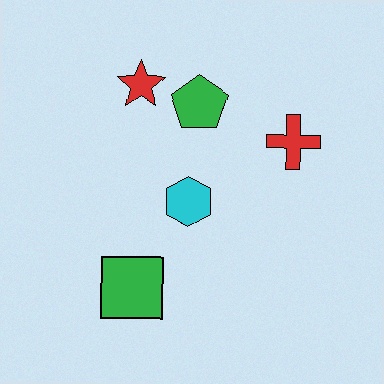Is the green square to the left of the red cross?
Yes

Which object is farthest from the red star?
The green square is farthest from the red star.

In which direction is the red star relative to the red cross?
The red star is to the left of the red cross.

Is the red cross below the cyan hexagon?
No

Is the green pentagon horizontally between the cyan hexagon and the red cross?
Yes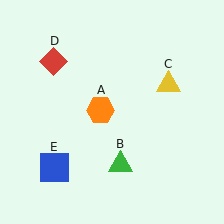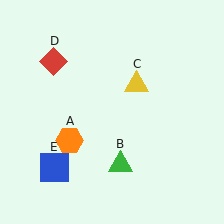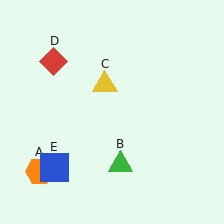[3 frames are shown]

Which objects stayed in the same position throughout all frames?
Green triangle (object B) and red diamond (object D) and blue square (object E) remained stationary.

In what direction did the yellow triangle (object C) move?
The yellow triangle (object C) moved left.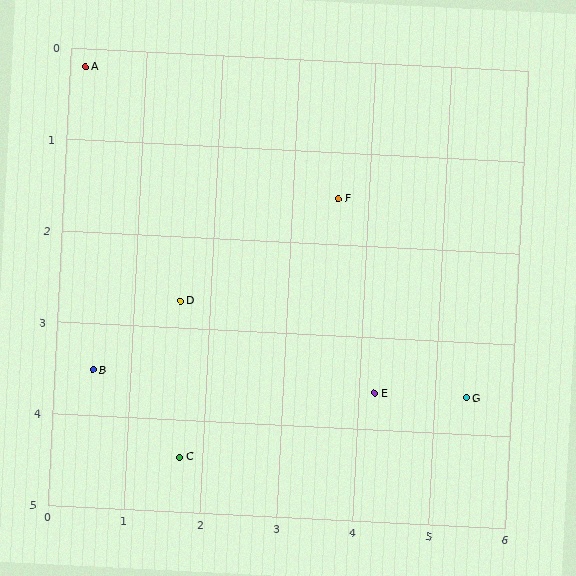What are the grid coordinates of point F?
Point F is at approximately (3.6, 1.5).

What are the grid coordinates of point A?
Point A is at approximately (0.2, 0.2).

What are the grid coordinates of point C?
Point C is at approximately (1.7, 4.4).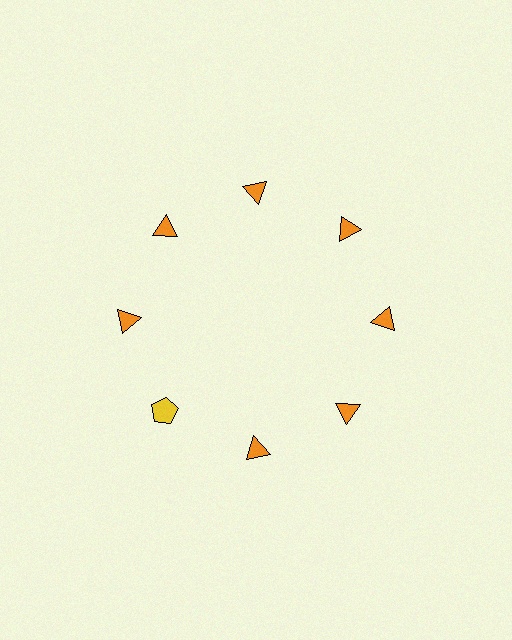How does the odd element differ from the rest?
It differs in both color (yellow instead of orange) and shape (pentagon instead of triangle).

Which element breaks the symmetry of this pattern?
The yellow pentagon at roughly the 8 o'clock position breaks the symmetry. All other shapes are orange triangles.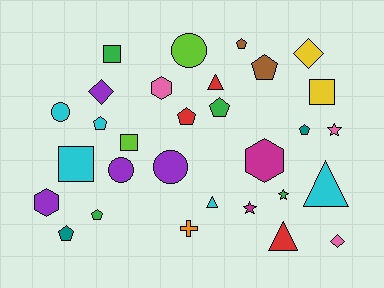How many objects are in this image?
There are 30 objects.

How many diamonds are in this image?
There are 3 diamonds.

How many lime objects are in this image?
There are 2 lime objects.